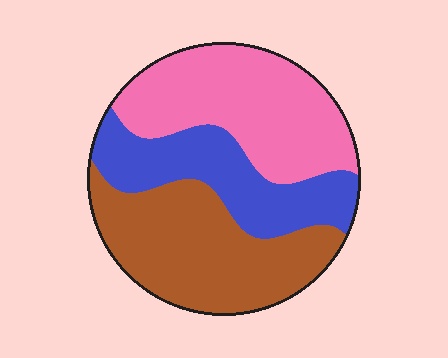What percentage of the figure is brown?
Brown covers 37% of the figure.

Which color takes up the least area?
Blue, at roughly 25%.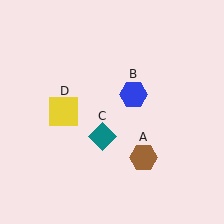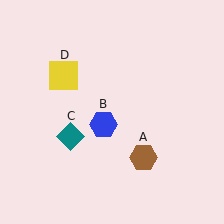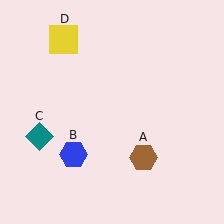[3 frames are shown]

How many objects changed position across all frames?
3 objects changed position: blue hexagon (object B), teal diamond (object C), yellow square (object D).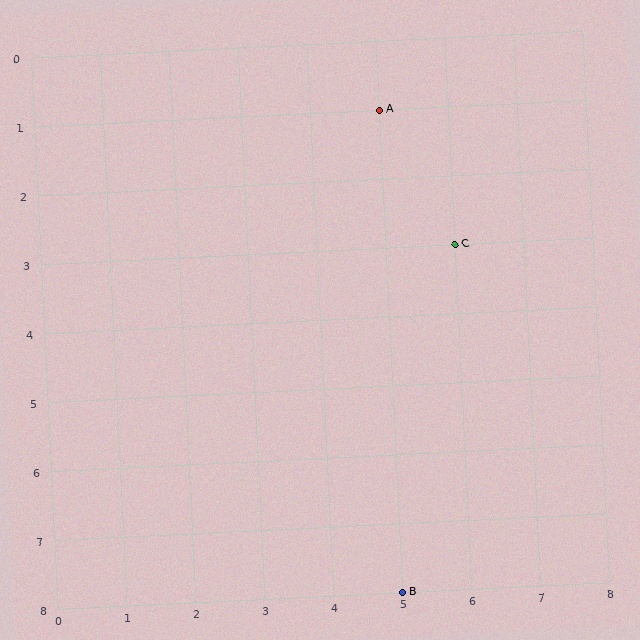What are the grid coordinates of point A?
Point A is at grid coordinates (5, 1).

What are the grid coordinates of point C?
Point C is at grid coordinates (6, 3).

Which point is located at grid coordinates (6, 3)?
Point C is at (6, 3).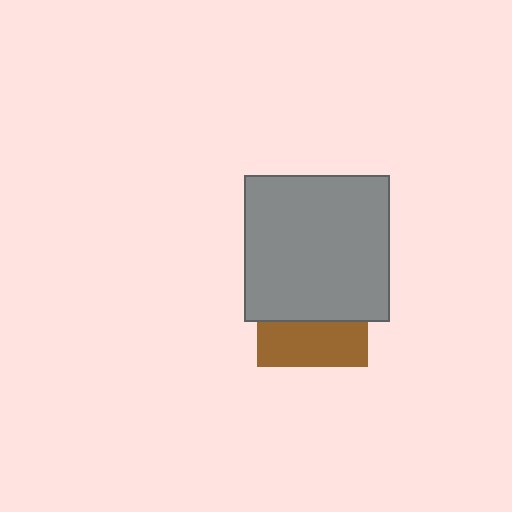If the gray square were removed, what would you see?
You would see the complete brown square.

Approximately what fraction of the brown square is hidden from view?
Roughly 58% of the brown square is hidden behind the gray square.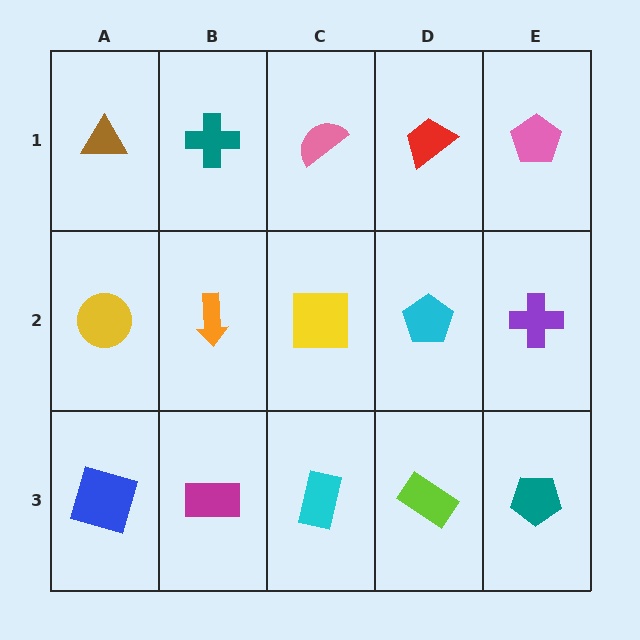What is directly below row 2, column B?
A magenta rectangle.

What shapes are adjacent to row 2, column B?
A teal cross (row 1, column B), a magenta rectangle (row 3, column B), a yellow circle (row 2, column A), a yellow square (row 2, column C).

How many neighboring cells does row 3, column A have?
2.